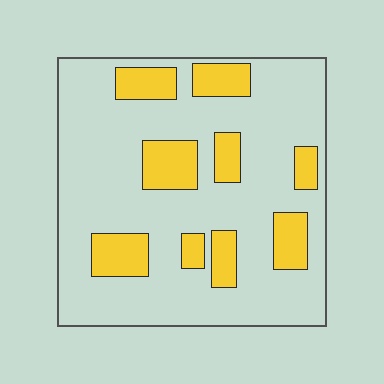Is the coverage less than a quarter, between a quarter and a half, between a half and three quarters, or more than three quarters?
Less than a quarter.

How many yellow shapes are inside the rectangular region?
9.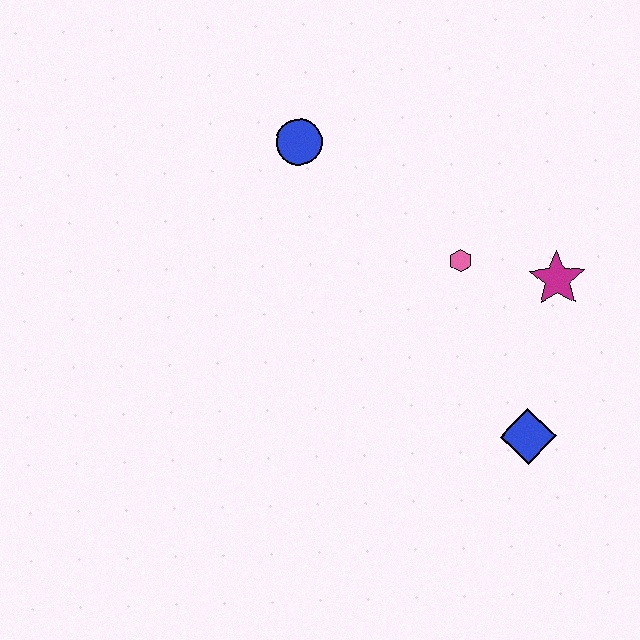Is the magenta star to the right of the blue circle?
Yes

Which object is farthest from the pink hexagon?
The blue circle is farthest from the pink hexagon.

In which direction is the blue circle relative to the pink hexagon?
The blue circle is to the left of the pink hexagon.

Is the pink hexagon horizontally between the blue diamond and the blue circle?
Yes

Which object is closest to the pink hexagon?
The magenta star is closest to the pink hexagon.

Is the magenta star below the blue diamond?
No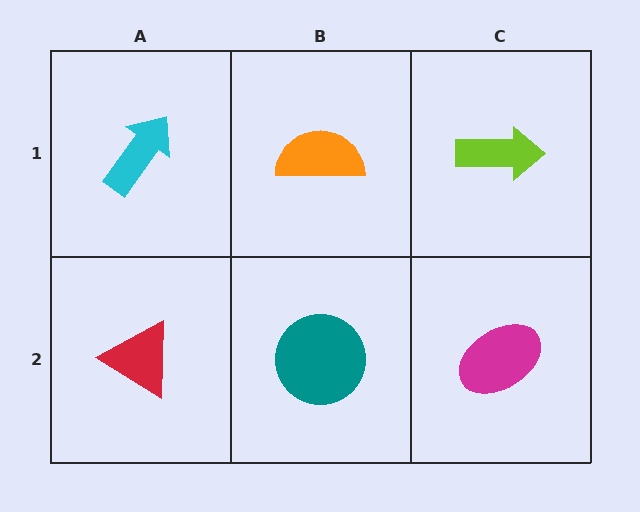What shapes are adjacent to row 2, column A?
A cyan arrow (row 1, column A), a teal circle (row 2, column B).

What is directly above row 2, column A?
A cyan arrow.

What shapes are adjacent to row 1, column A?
A red triangle (row 2, column A), an orange semicircle (row 1, column B).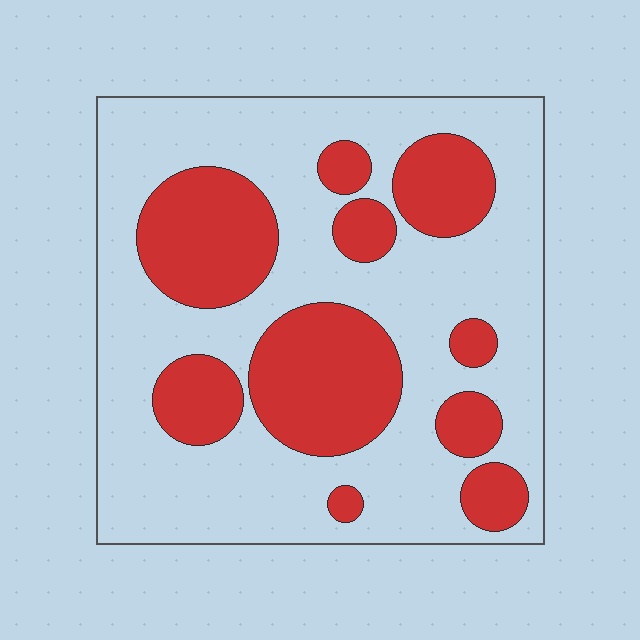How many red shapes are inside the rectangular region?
10.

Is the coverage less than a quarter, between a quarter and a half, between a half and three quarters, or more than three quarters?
Between a quarter and a half.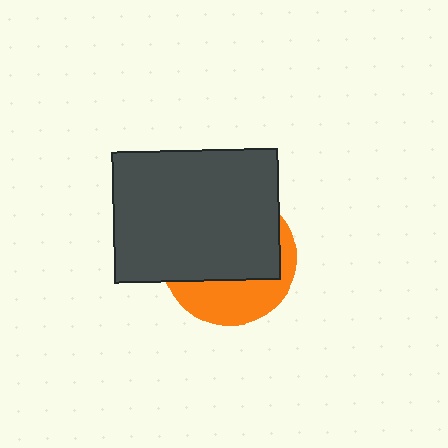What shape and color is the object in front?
The object in front is a dark gray rectangle.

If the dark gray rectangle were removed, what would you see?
You would see the complete orange circle.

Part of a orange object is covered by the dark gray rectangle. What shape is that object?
It is a circle.